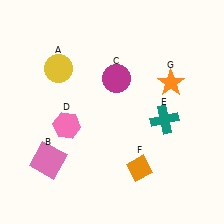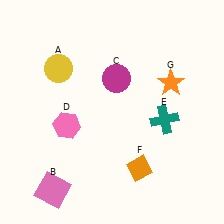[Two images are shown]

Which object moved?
The pink square (B) moved down.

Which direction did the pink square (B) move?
The pink square (B) moved down.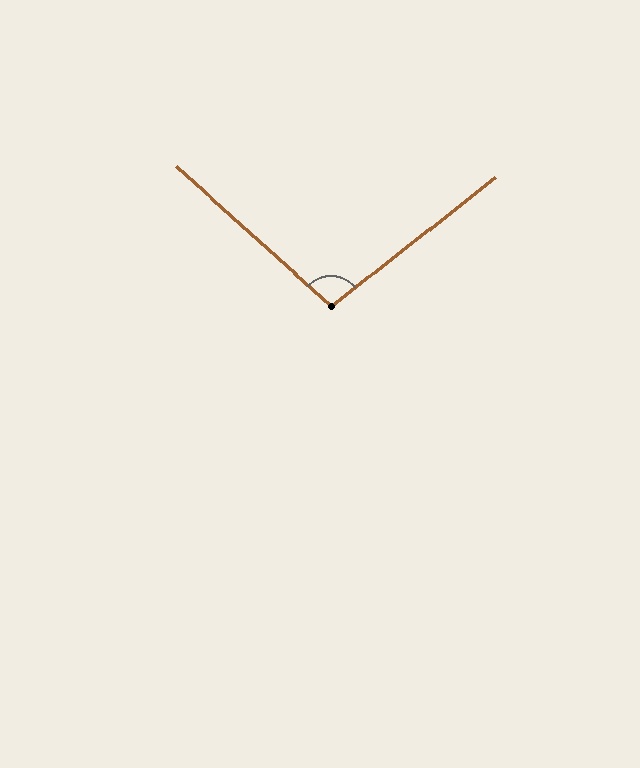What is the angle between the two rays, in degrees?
Approximately 100 degrees.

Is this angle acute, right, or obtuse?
It is obtuse.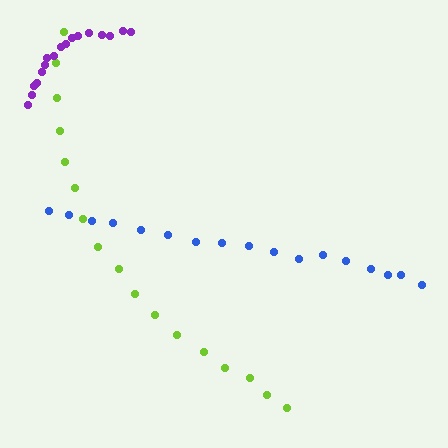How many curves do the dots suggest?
There are 3 distinct paths.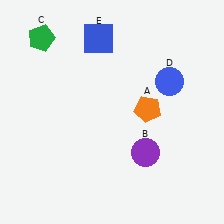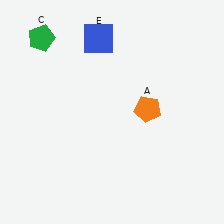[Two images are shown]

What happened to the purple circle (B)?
The purple circle (B) was removed in Image 2. It was in the bottom-right area of Image 1.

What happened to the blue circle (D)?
The blue circle (D) was removed in Image 2. It was in the top-right area of Image 1.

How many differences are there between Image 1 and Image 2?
There are 2 differences between the two images.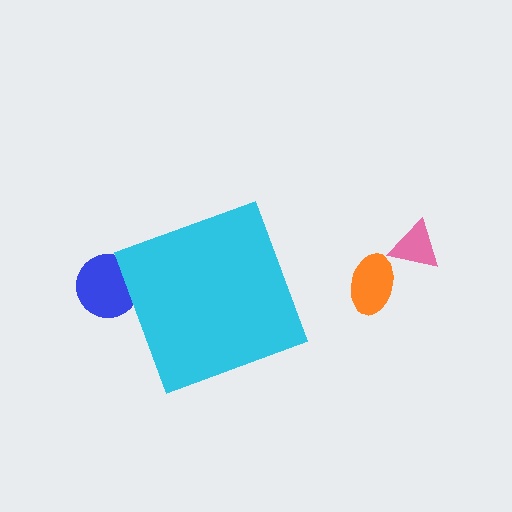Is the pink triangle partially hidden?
No, the pink triangle is fully visible.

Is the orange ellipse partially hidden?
No, the orange ellipse is fully visible.